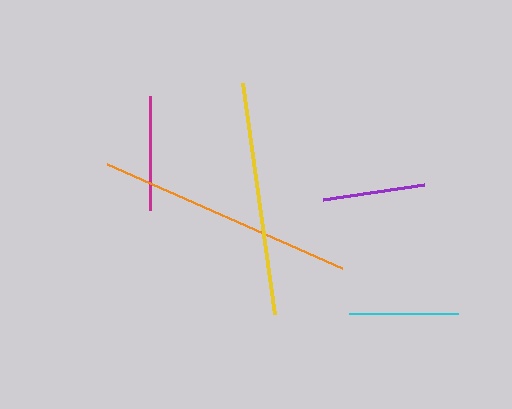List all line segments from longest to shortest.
From longest to shortest: orange, yellow, magenta, cyan, purple.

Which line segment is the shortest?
The purple line is the shortest at approximately 102 pixels.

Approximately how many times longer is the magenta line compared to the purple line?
The magenta line is approximately 1.1 times the length of the purple line.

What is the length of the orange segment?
The orange segment is approximately 257 pixels long.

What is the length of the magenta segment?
The magenta segment is approximately 114 pixels long.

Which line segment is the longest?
The orange line is the longest at approximately 257 pixels.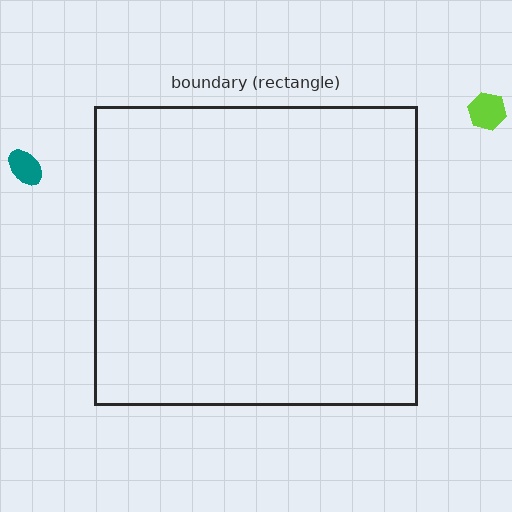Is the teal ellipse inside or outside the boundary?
Outside.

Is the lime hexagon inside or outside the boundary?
Outside.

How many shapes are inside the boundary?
0 inside, 2 outside.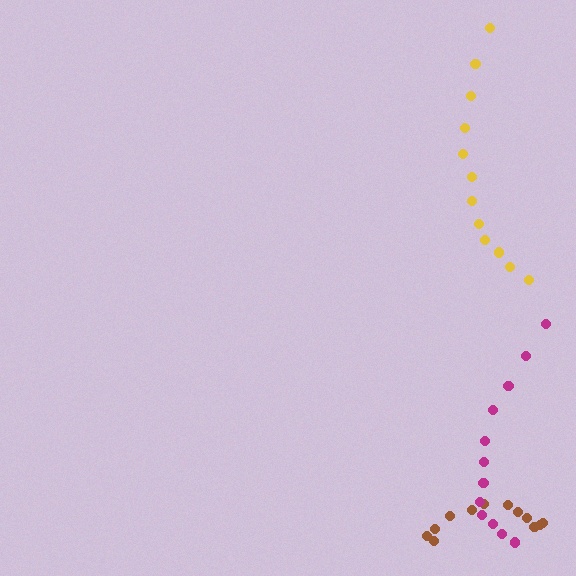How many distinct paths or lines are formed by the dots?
There are 3 distinct paths.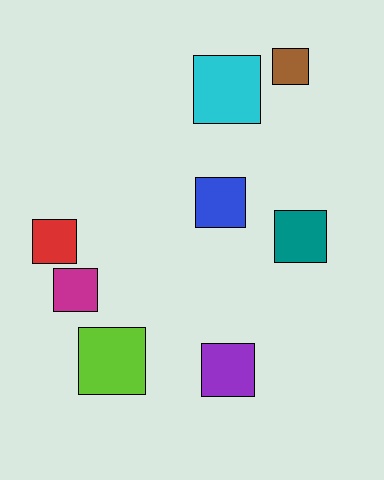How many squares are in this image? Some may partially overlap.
There are 8 squares.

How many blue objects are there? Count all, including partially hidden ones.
There is 1 blue object.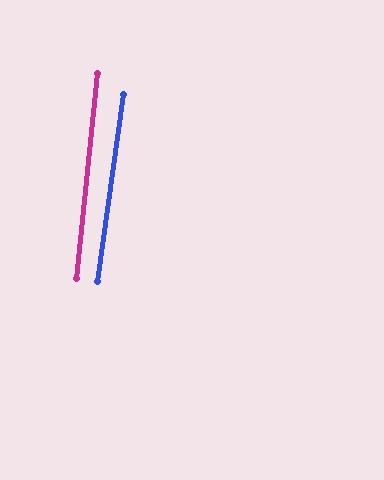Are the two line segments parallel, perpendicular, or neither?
Parallel — their directions differ by only 2.0°.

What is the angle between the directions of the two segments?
Approximately 2 degrees.